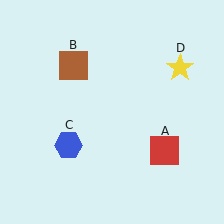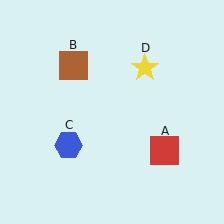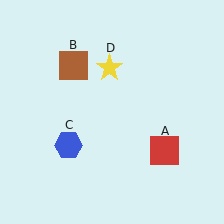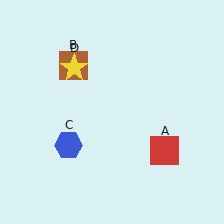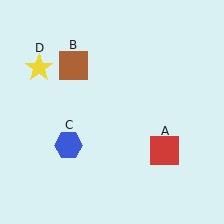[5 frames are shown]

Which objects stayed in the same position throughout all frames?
Red square (object A) and brown square (object B) and blue hexagon (object C) remained stationary.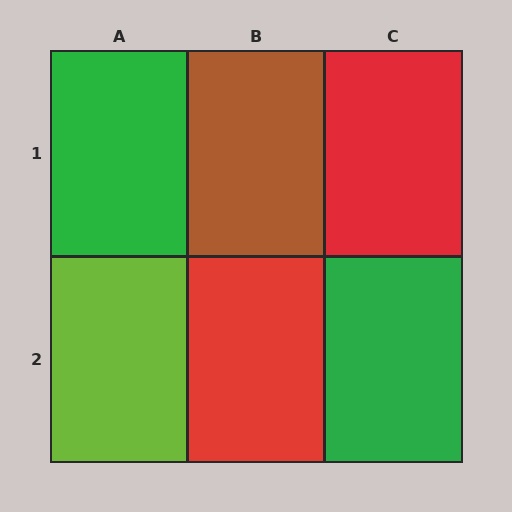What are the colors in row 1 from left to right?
Green, brown, red.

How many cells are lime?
1 cell is lime.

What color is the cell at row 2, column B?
Red.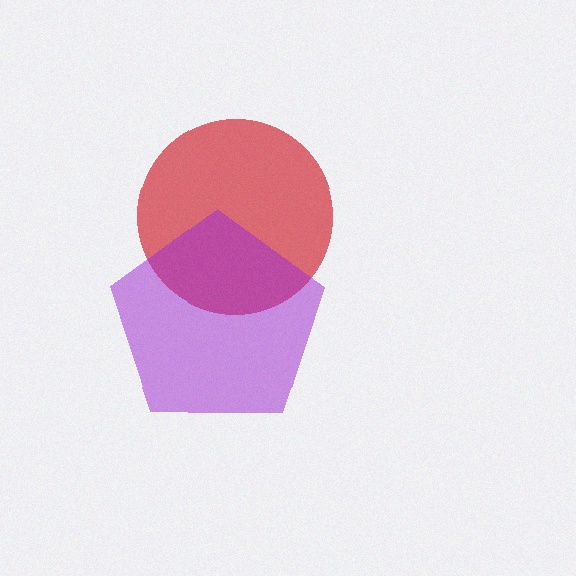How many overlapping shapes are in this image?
There are 2 overlapping shapes in the image.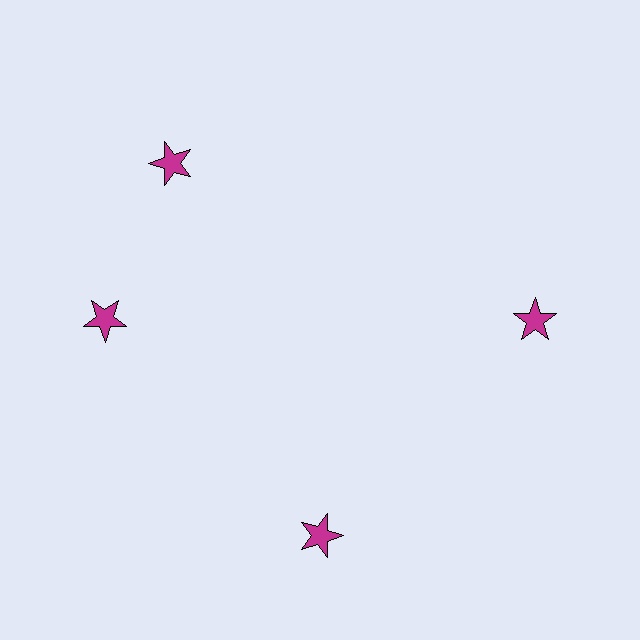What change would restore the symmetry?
The symmetry would be restored by rotating it back into even spacing with its neighbors so that all 4 stars sit at equal angles and equal distance from the center.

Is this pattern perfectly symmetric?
No. The 4 magenta stars are arranged in a ring, but one element near the 12 o'clock position is rotated out of alignment along the ring, breaking the 4-fold rotational symmetry.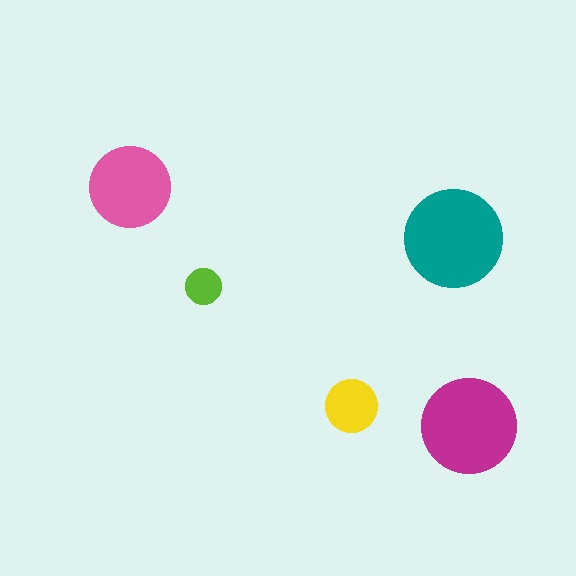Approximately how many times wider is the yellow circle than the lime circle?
About 1.5 times wider.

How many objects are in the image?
There are 5 objects in the image.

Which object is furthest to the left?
The pink circle is leftmost.